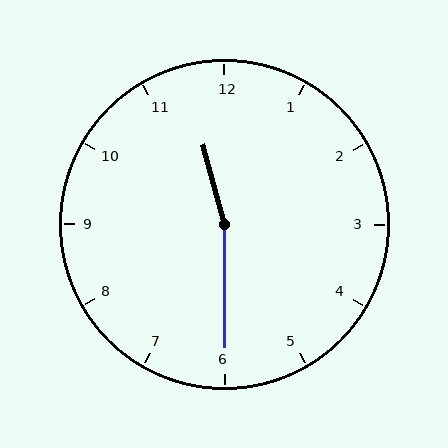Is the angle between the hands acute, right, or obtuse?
It is obtuse.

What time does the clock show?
11:30.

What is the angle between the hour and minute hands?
Approximately 165 degrees.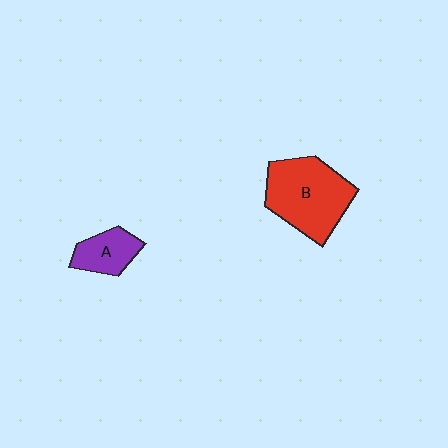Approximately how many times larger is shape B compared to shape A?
Approximately 2.3 times.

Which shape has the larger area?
Shape B (red).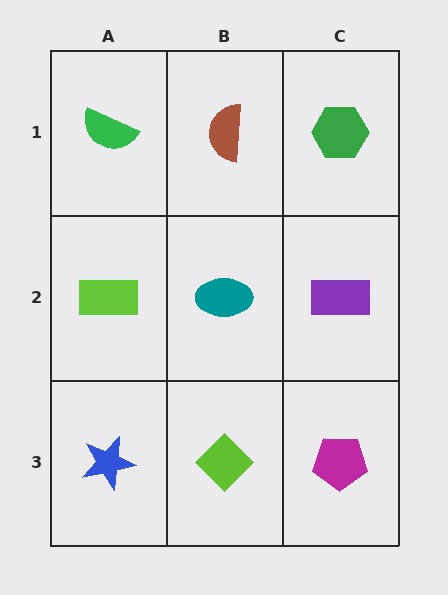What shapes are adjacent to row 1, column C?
A purple rectangle (row 2, column C), a brown semicircle (row 1, column B).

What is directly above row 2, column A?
A green semicircle.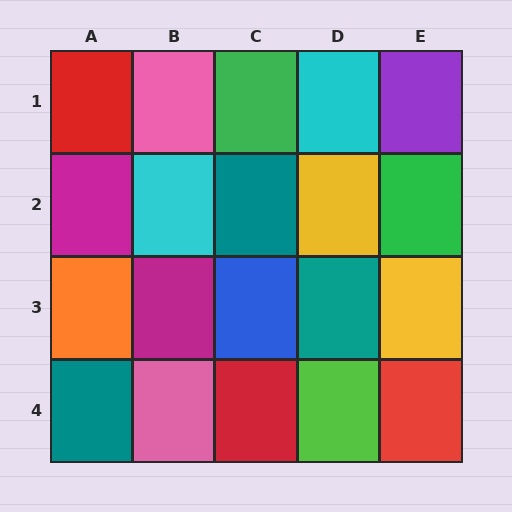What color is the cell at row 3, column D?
Teal.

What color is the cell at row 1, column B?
Pink.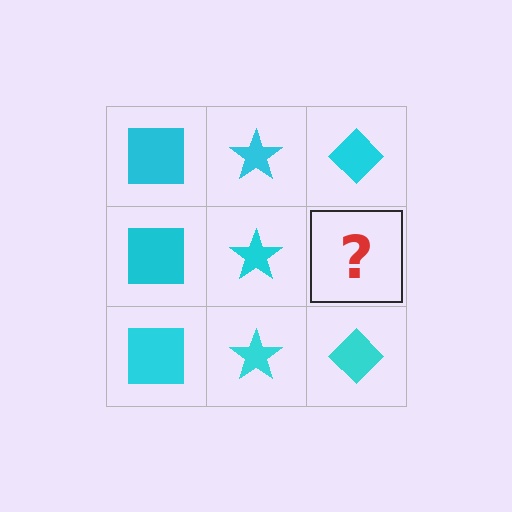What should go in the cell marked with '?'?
The missing cell should contain a cyan diamond.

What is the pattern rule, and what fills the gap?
The rule is that each column has a consistent shape. The gap should be filled with a cyan diamond.